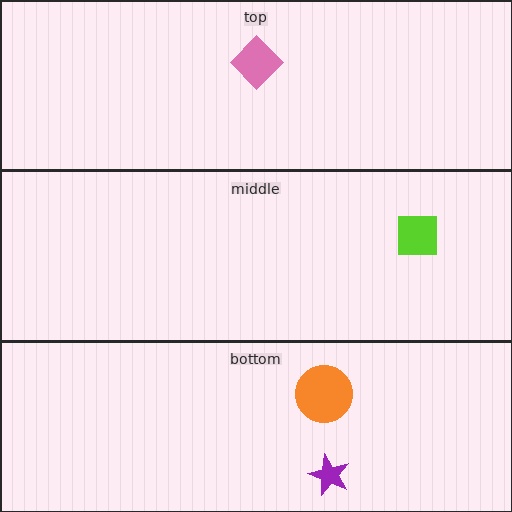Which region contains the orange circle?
The bottom region.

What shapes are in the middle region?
The lime square.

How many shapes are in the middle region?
1.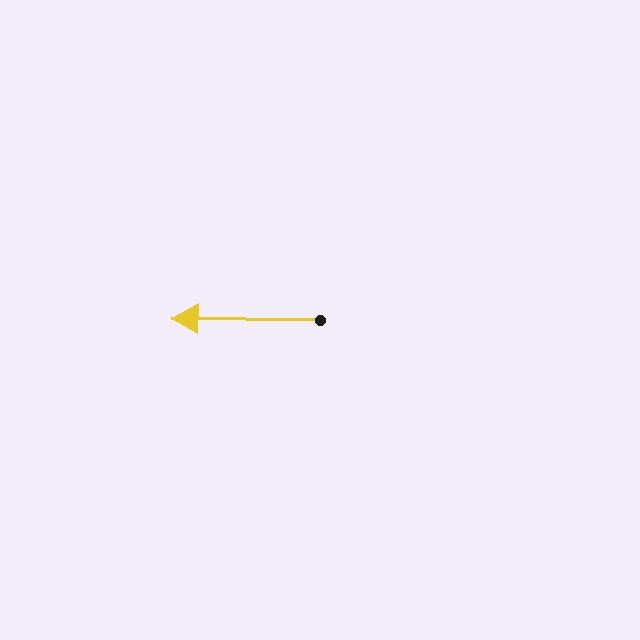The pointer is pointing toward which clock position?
Roughly 9 o'clock.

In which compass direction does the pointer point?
West.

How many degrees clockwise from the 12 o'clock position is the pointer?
Approximately 271 degrees.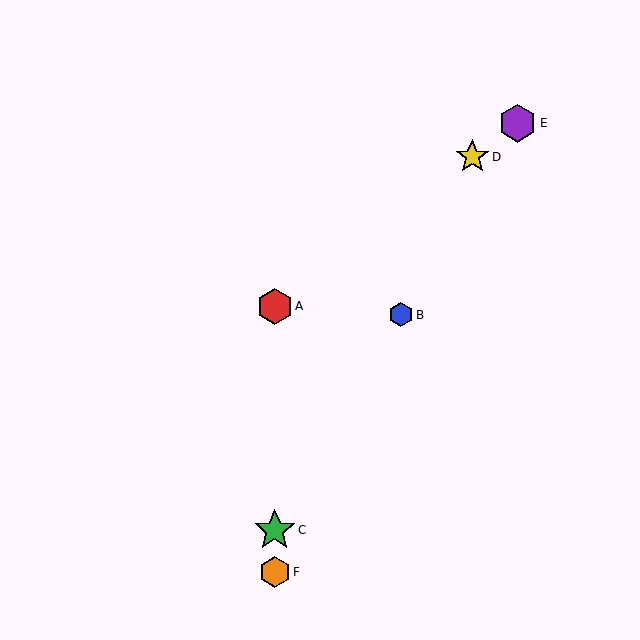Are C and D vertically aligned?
No, C is at x≈275 and D is at x≈472.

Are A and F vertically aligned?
Yes, both are at x≈275.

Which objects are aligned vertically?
Objects A, C, F are aligned vertically.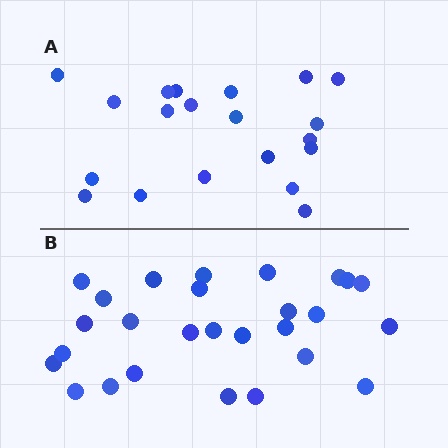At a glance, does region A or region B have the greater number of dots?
Region B (the bottom region) has more dots.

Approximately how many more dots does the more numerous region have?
Region B has roughly 8 or so more dots than region A.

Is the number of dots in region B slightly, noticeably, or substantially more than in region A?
Region B has noticeably more, but not dramatically so. The ratio is roughly 1.4 to 1.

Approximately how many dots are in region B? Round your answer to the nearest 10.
About 30 dots. (The exact count is 27, which rounds to 30.)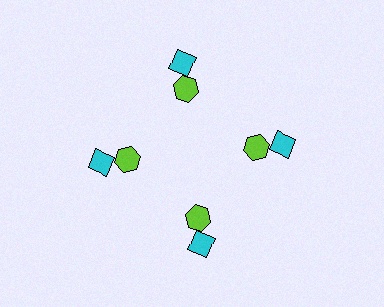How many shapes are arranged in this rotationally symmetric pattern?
There are 8 shapes, arranged in 4 groups of 2.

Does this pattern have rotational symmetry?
Yes, this pattern has 4-fold rotational symmetry. It looks the same after rotating 90 degrees around the center.